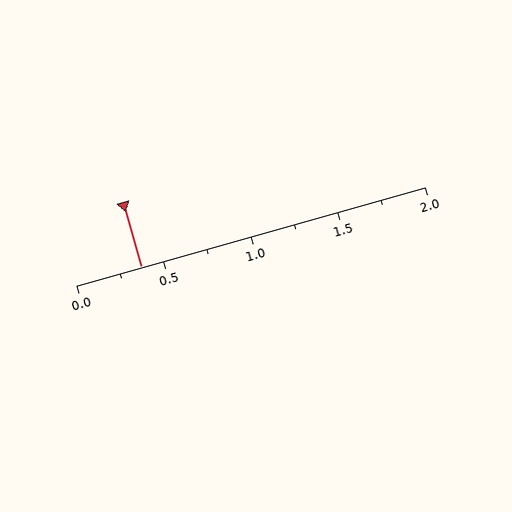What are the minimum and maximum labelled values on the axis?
The axis runs from 0.0 to 2.0.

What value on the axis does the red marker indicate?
The marker indicates approximately 0.38.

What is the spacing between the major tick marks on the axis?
The major ticks are spaced 0.5 apart.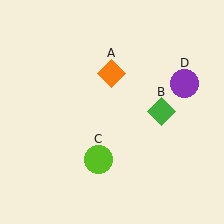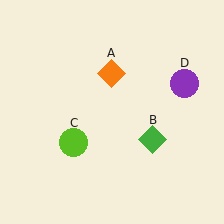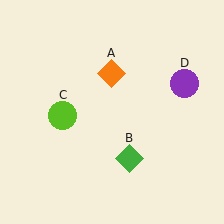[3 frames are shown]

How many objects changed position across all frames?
2 objects changed position: green diamond (object B), lime circle (object C).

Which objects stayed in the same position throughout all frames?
Orange diamond (object A) and purple circle (object D) remained stationary.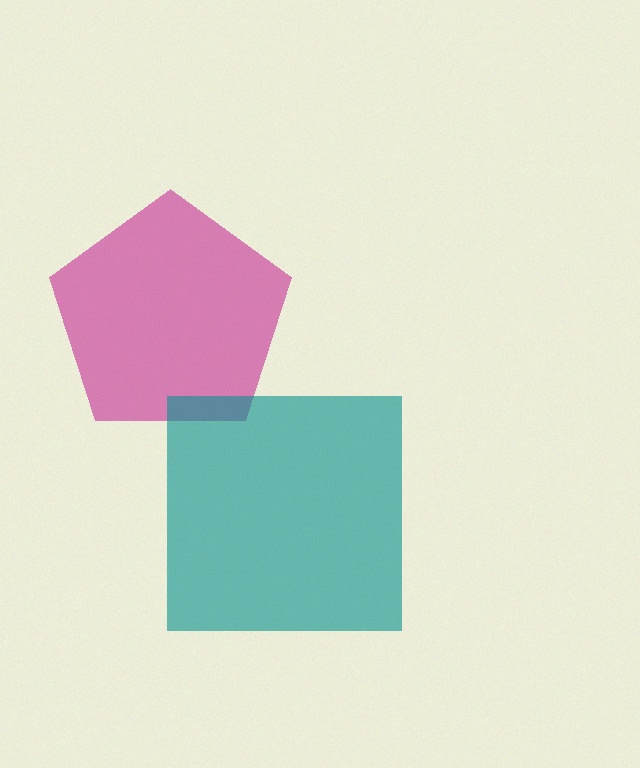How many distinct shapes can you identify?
There are 2 distinct shapes: a magenta pentagon, a teal square.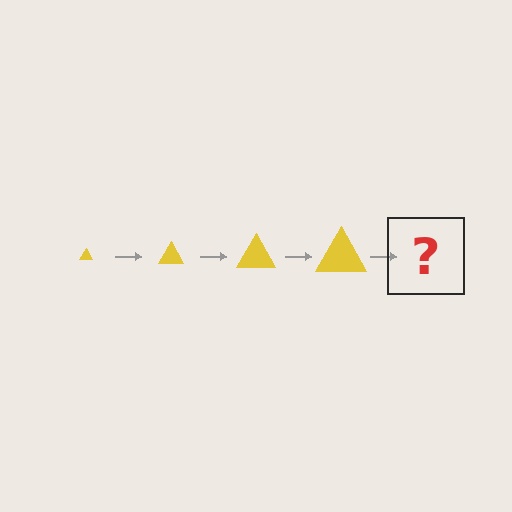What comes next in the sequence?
The next element should be a yellow triangle, larger than the previous one.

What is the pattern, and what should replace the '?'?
The pattern is that the triangle gets progressively larger each step. The '?' should be a yellow triangle, larger than the previous one.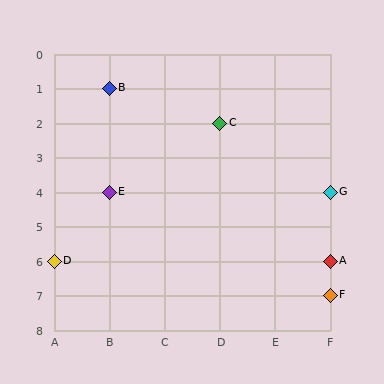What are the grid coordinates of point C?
Point C is at grid coordinates (D, 2).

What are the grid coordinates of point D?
Point D is at grid coordinates (A, 6).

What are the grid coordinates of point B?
Point B is at grid coordinates (B, 1).